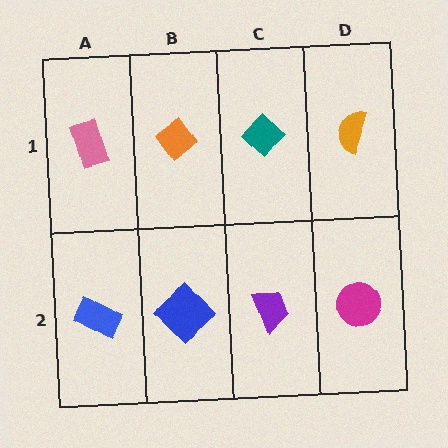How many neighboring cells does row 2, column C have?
3.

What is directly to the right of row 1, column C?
An orange semicircle.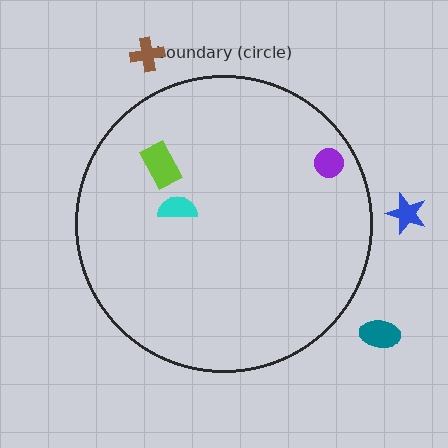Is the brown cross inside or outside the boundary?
Outside.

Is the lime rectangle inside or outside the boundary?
Inside.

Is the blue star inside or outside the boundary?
Outside.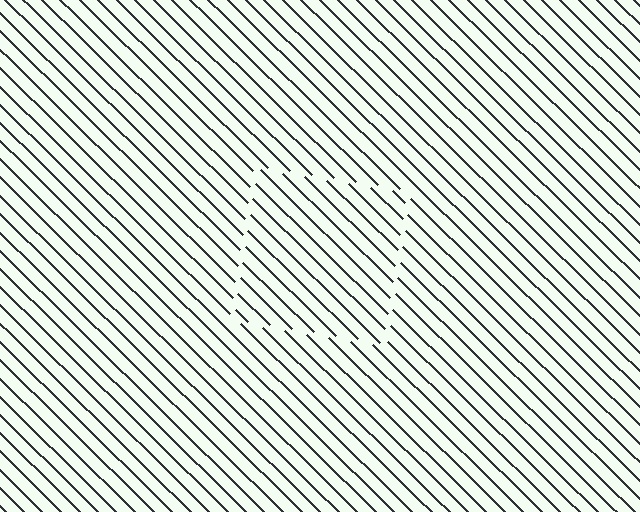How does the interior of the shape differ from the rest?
The interior of the shape contains the same grating, shifted by half a period — the contour is defined by the phase discontinuity where line-ends from the inner and outer gratings abut.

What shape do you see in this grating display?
An illusory square. The interior of the shape contains the same grating, shifted by half a period — the contour is defined by the phase discontinuity where line-ends from the inner and outer gratings abut.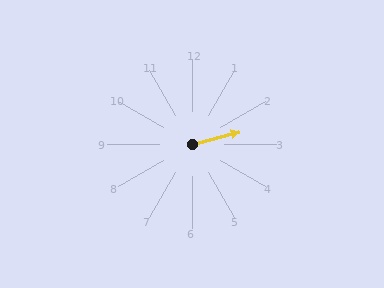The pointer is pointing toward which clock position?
Roughly 3 o'clock.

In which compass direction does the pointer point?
East.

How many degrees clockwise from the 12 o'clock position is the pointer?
Approximately 76 degrees.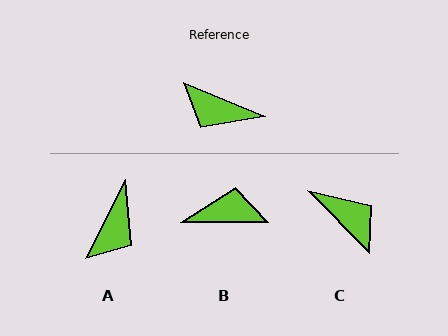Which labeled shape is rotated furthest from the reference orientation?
B, about 158 degrees away.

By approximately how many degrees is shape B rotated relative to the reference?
Approximately 158 degrees clockwise.